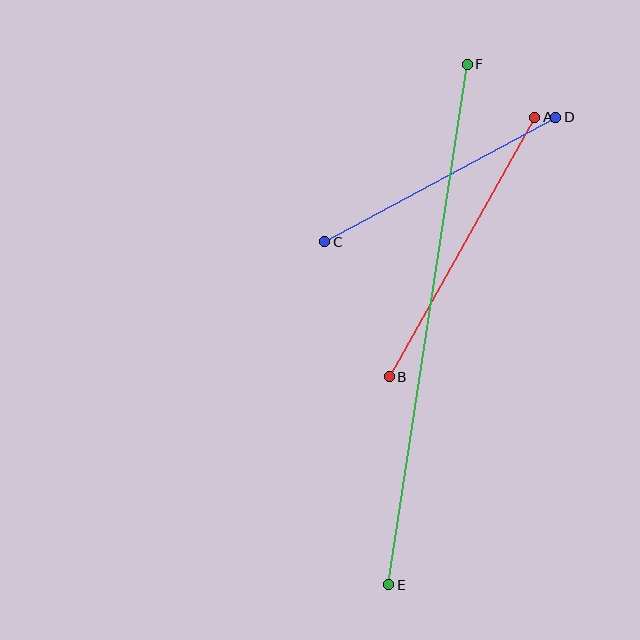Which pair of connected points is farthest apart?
Points E and F are farthest apart.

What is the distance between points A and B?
The distance is approximately 298 pixels.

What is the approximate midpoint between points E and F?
The midpoint is at approximately (428, 324) pixels.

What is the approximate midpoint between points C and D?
The midpoint is at approximately (440, 180) pixels.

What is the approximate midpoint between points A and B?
The midpoint is at approximately (462, 247) pixels.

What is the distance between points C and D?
The distance is approximately 262 pixels.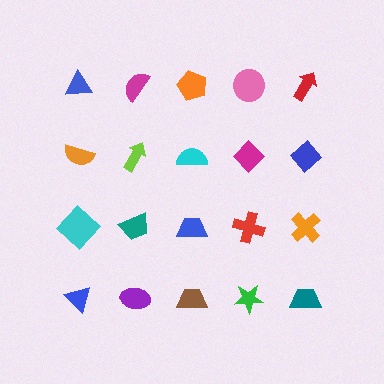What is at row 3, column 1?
A cyan diamond.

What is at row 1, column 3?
An orange pentagon.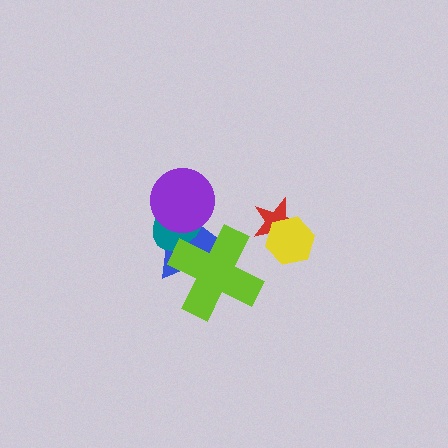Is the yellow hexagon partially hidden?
No, no other shape covers it.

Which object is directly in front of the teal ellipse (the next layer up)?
The purple circle is directly in front of the teal ellipse.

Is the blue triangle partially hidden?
Yes, it is partially covered by another shape.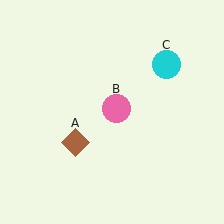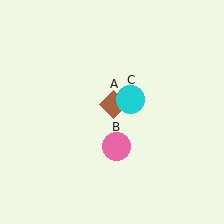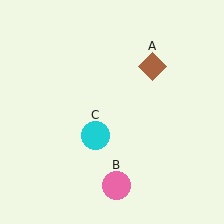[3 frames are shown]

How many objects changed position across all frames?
3 objects changed position: brown diamond (object A), pink circle (object B), cyan circle (object C).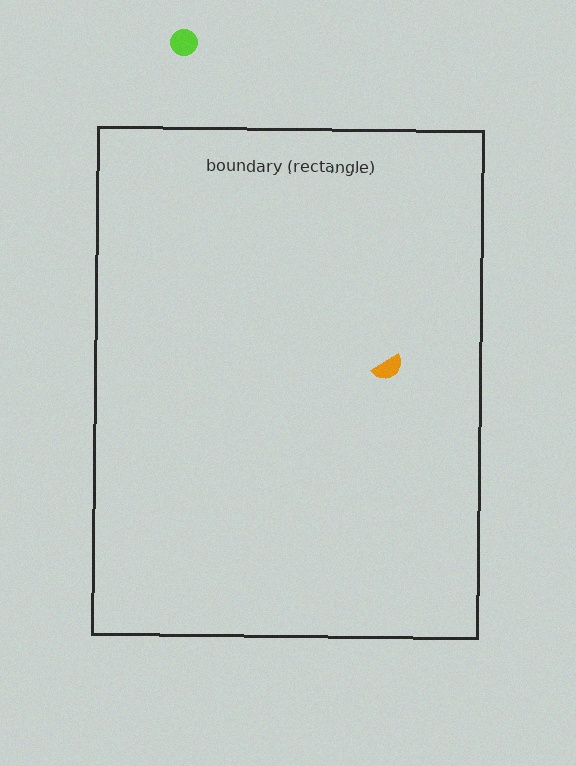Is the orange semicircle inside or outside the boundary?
Inside.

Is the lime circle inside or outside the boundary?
Outside.